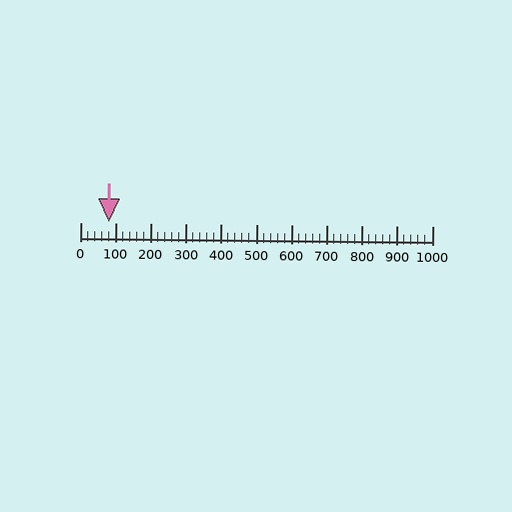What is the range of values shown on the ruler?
The ruler shows values from 0 to 1000.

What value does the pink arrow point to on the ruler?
The pink arrow points to approximately 80.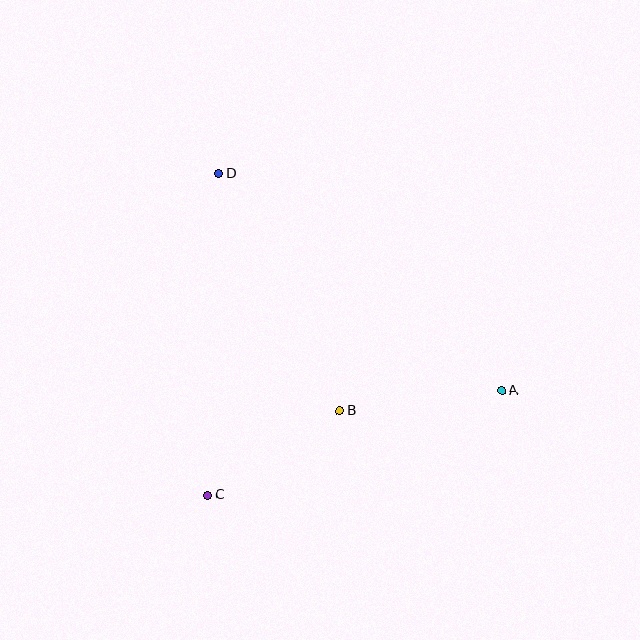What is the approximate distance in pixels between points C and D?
The distance between C and D is approximately 322 pixels.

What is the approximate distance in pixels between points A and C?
The distance between A and C is approximately 312 pixels.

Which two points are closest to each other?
Points B and C are closest to each other.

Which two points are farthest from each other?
Points A and D are farthest from each other.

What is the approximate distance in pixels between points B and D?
The distance between B and D is approximately 266 pixels.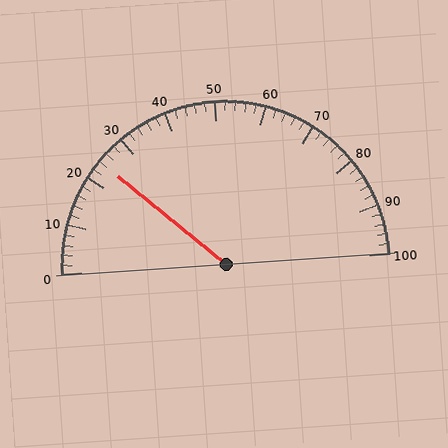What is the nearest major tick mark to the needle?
The nearest major tick mark is 20.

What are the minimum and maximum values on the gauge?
The gauge ranges from 0 to 100.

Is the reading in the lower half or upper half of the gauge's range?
The reading is in the lower half of the range (0 to 100).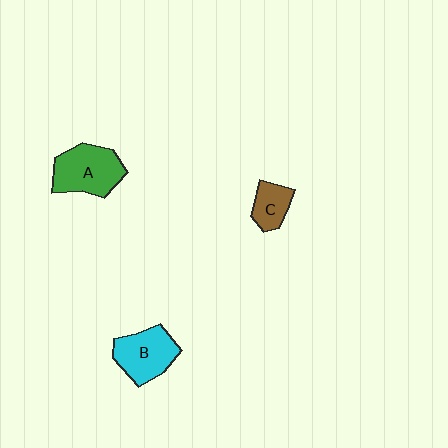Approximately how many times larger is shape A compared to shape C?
Approximately 2.0 times.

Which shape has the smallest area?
Shape C (brown).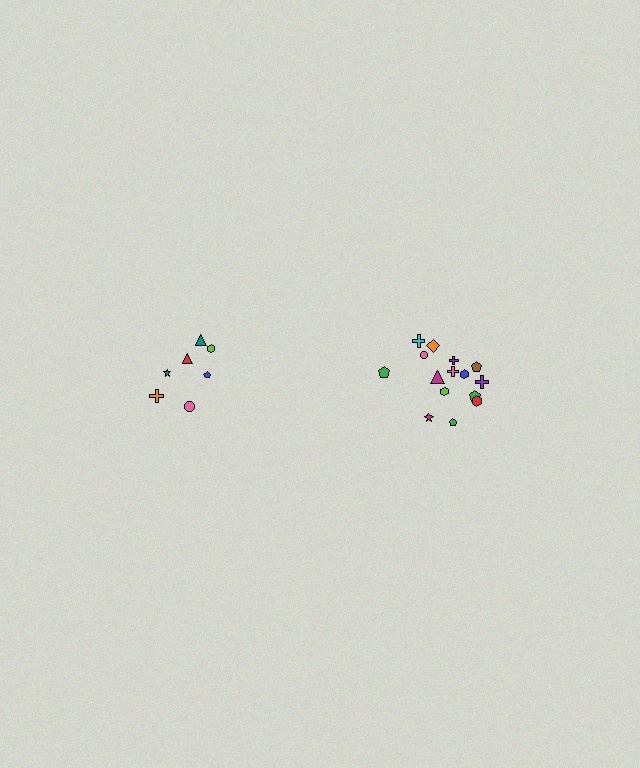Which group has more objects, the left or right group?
The right group.